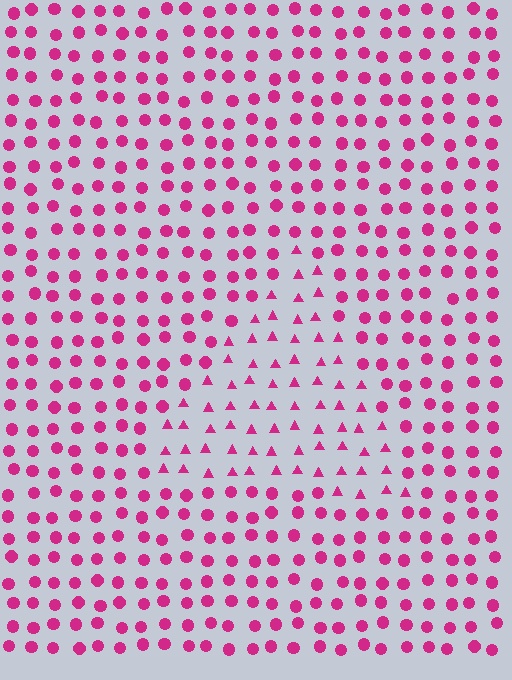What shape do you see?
I see a triangle.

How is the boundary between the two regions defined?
The boundary is defined by a change in element shape: triangles inside vs. circles outside. All elements share the same color and spacing.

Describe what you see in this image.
The image is filled with small magenta elements arranged in a uniform grid. A triangle-shaped region contains triangles, while the surrounding area contains circles. The boundary is defined purely by the change in element shape.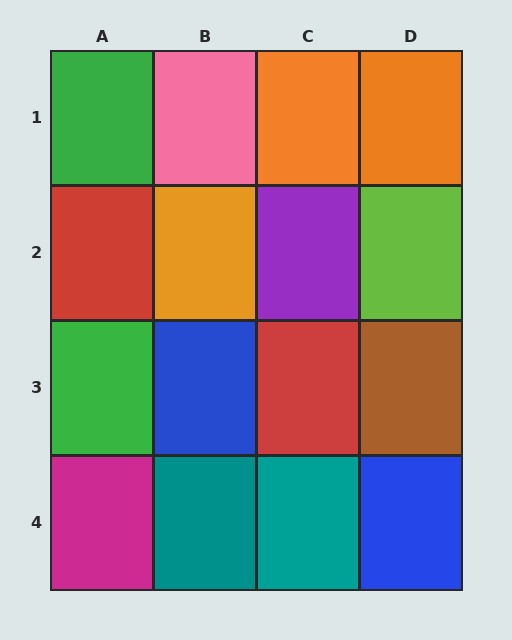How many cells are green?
2 cells are green.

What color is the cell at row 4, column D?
Blue.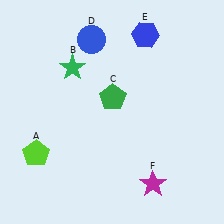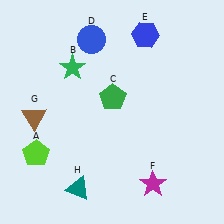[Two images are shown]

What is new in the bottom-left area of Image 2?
A teal triangle (H) was added in the bottom-left area of Image 2.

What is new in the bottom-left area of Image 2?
A brown triangle (G) was added in the bottom-left area of Image 2.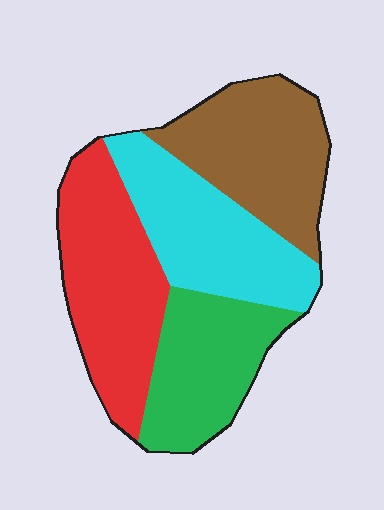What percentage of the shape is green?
Green takes up about one fifth (1/5) of the shape.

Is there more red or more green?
Red.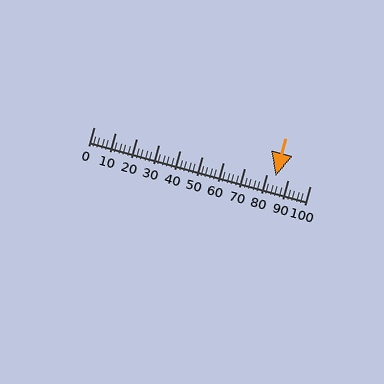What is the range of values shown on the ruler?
The ruler shows values from 0 to 100.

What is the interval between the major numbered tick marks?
The major tick marks are spaced 10 units apart.